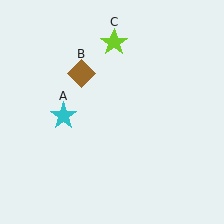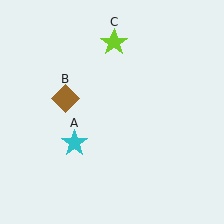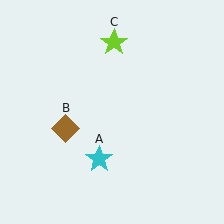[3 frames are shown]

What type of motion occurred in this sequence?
The cyan star (object A), brown diamond (object B) rotated counterclockwise around the center of the scene.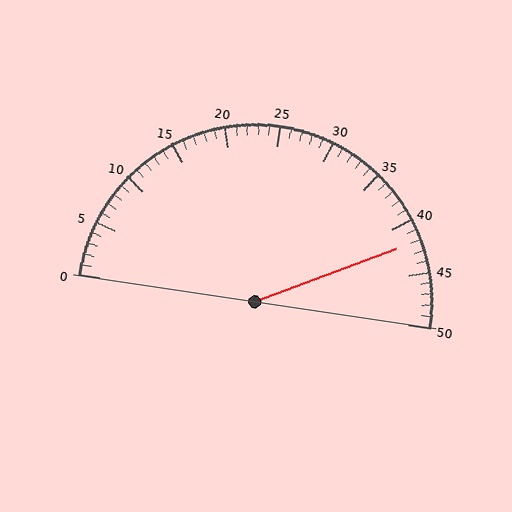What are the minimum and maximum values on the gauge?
The gauge ranges from 0 to 50.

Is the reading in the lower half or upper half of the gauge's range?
The reading is in the upper half of the range (0 to 50).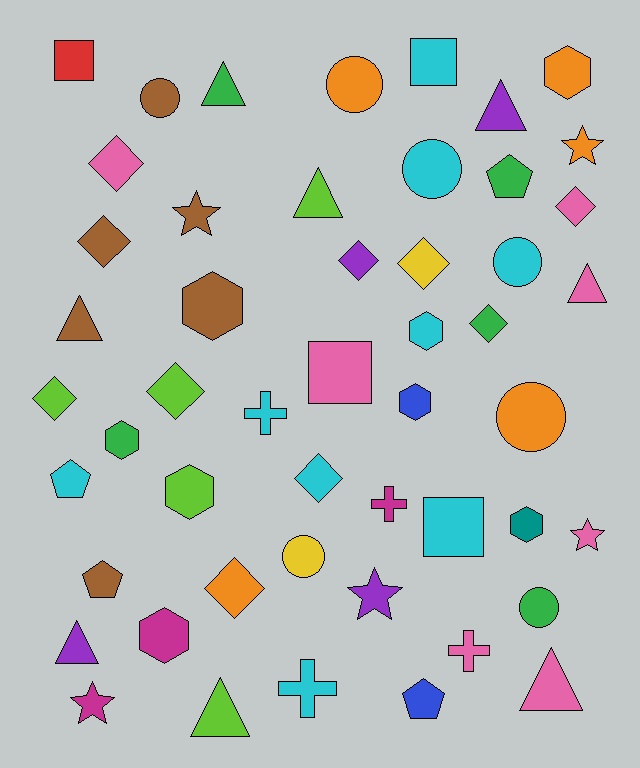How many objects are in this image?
There are 50 objects.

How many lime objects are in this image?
There are 5 lime objects.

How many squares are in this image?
There are 4 squares.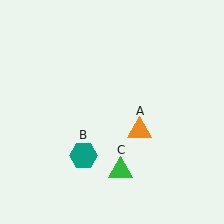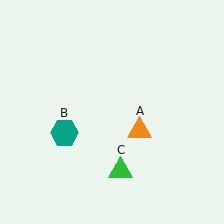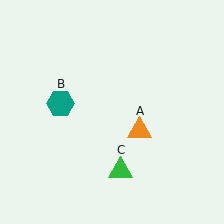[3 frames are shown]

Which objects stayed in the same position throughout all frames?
Orange triangle (object A) and green triangle (object C) remained stationary.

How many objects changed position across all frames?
1 object changed position: teal hexagon (object B).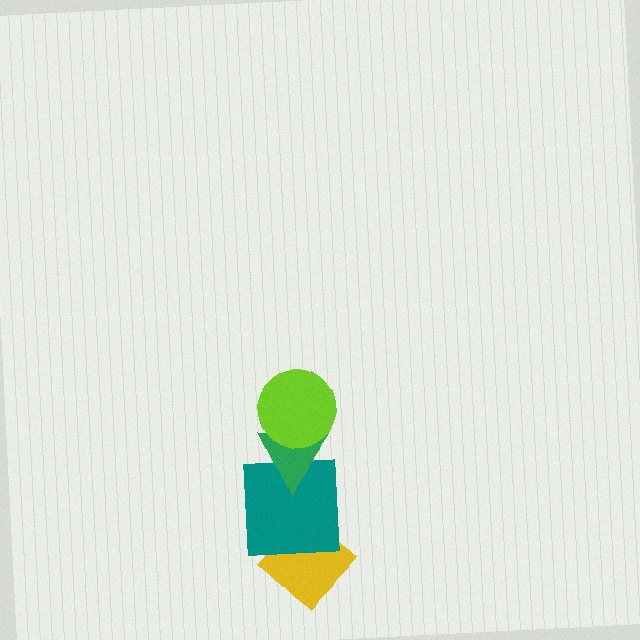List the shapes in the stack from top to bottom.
From top to bottom: the lime circle, the green triangle, the teal square, the yellow diamond.